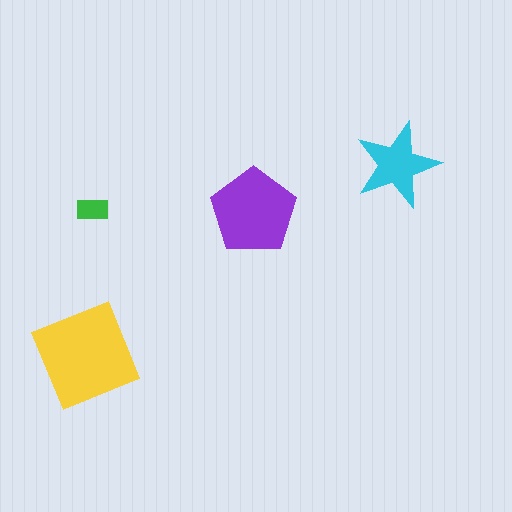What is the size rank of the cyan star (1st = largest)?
3rd.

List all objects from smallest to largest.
The green rectangle, the cyan star, the purple pentagon, the yellow square.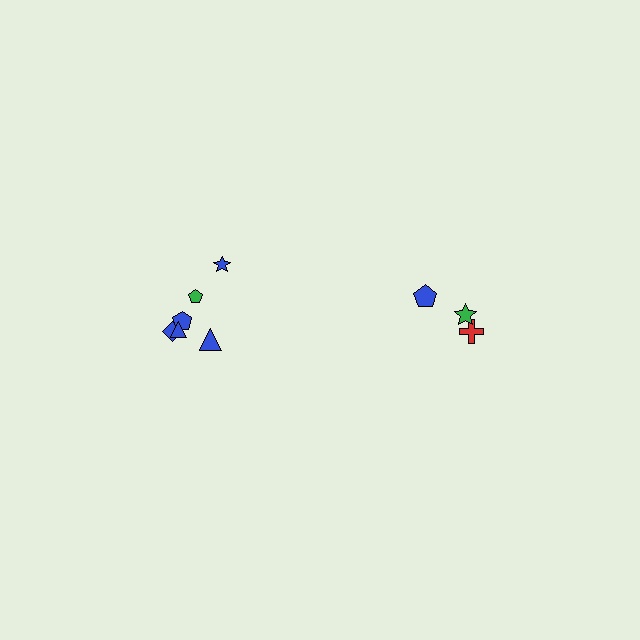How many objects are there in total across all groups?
There are 9 objects.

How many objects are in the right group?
There are 3 objects.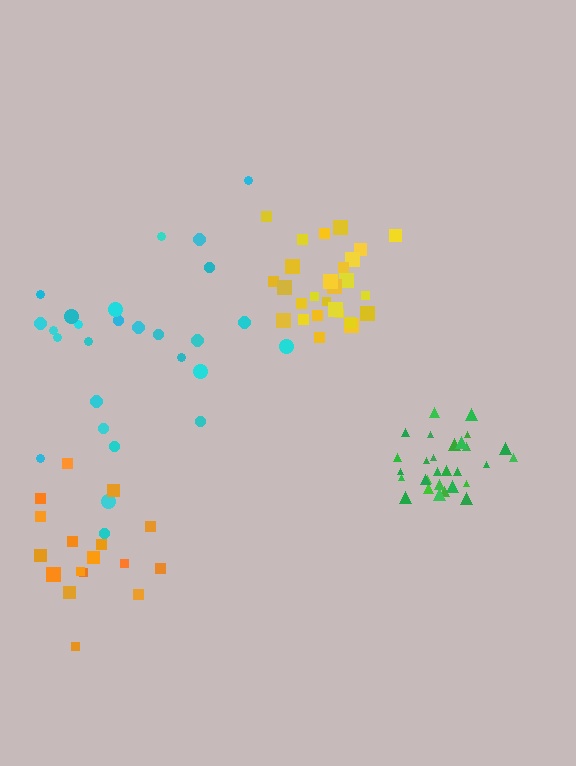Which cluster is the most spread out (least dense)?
Cyan.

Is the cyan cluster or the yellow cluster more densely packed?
Yellow.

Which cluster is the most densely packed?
Green.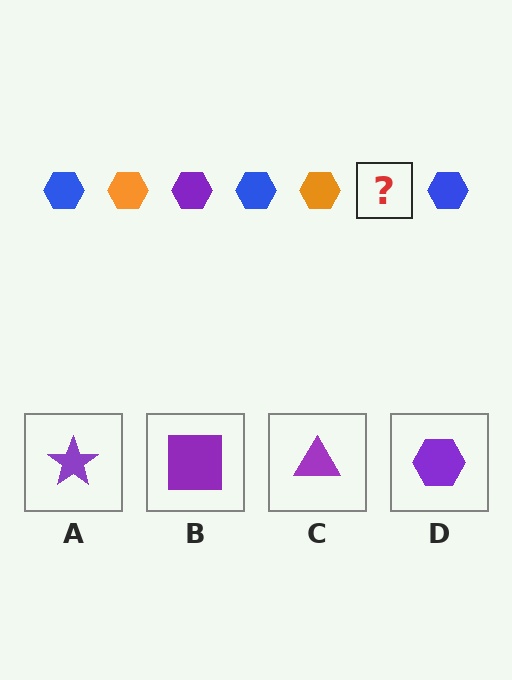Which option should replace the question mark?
Option D.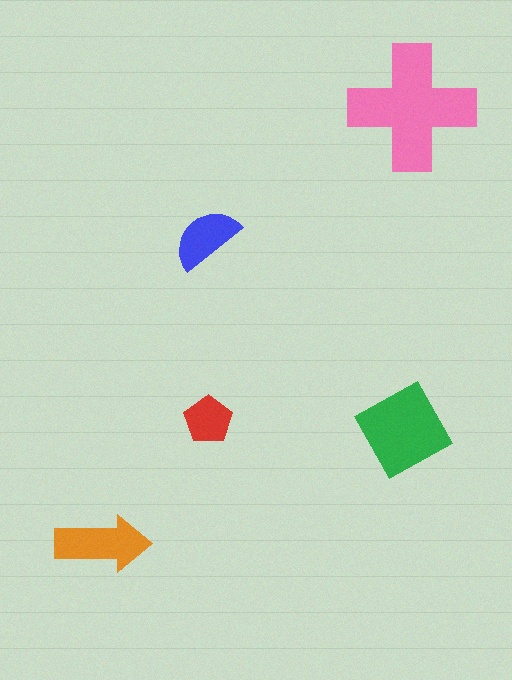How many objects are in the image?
There are 5 objects in the image.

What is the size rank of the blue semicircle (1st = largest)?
4th.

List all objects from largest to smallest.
The pink cross, the green diamond, the orange arrow, the blue semicircle, the red pentagon.